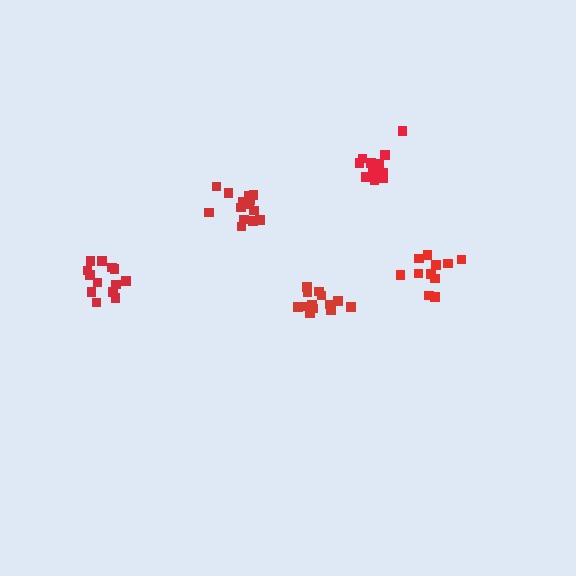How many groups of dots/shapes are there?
There are 5 groups.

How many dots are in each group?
Group 1: 13 dots, Group 2: 11 dots, Group 3: 15 dots, Group 4: 13 dots, Group 5: 13 dots (65 total).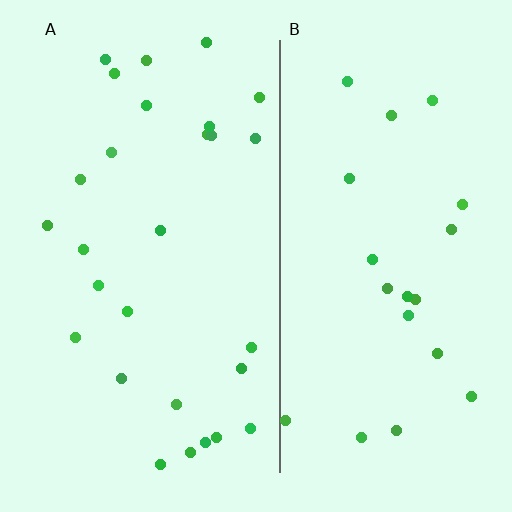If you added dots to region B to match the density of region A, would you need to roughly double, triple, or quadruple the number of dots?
Approximately double.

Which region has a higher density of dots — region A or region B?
A (the left).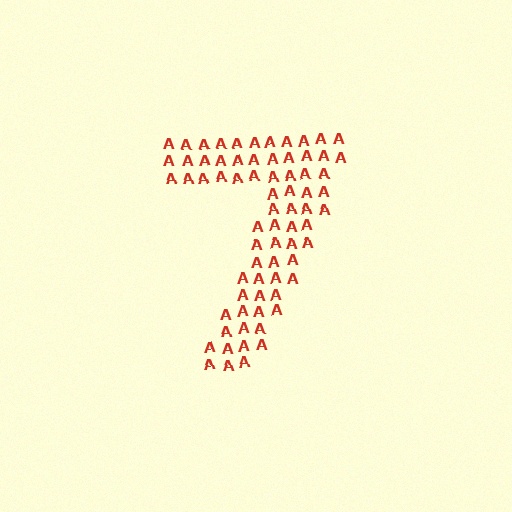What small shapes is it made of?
It is made of small letter A's.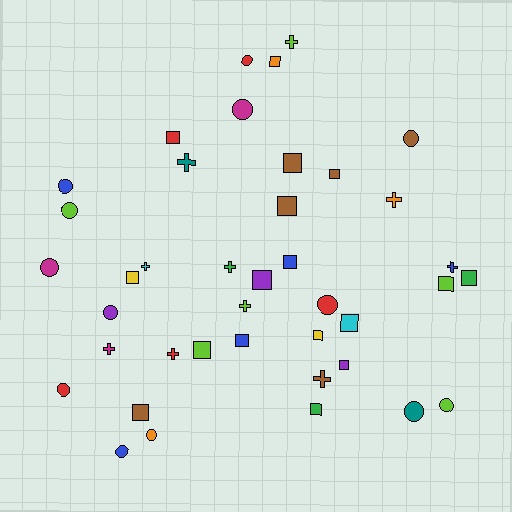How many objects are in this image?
There are 40 objects.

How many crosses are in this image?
There are 10 crosses.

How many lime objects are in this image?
There are 6 lime objects.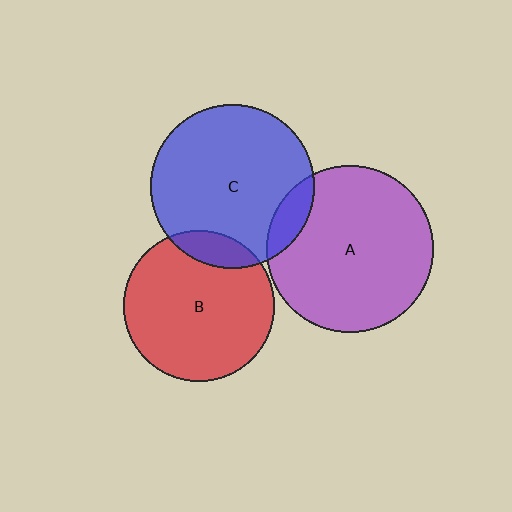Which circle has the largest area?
Circle A (purple).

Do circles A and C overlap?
Yes.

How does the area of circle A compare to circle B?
Approximately 1.2 times.